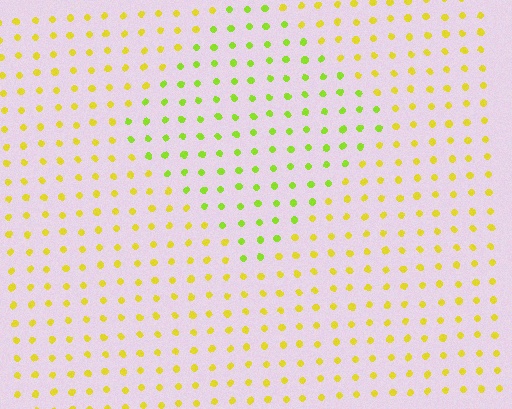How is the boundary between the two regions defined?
The boundary is defined purely by a slight shift in hue (about 32 degrees). Spacing, size, and orientation are identical on both sides.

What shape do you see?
I see a diamond.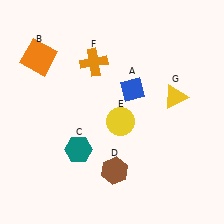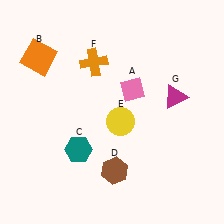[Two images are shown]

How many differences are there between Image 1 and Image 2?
There are 2 differences between the two images.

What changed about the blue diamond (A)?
In Image 1, A is blue. In Image 2, it changed to pink.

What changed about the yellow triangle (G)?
In Image 1, G is yellow. In Image 2, it changed to magenta.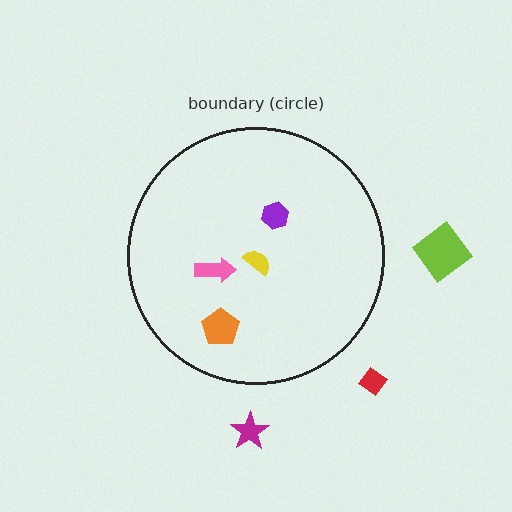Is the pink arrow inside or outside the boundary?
Inside.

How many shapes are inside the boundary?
4 inside, 3 outside.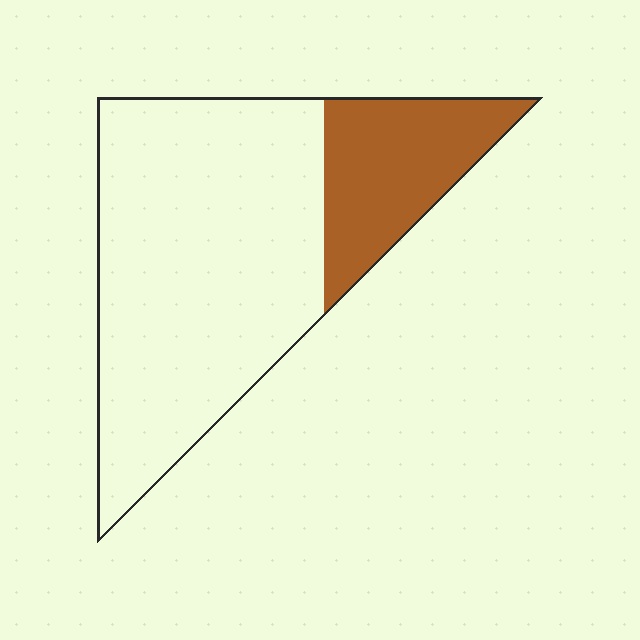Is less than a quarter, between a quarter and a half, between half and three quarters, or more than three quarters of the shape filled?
Less than a quarter.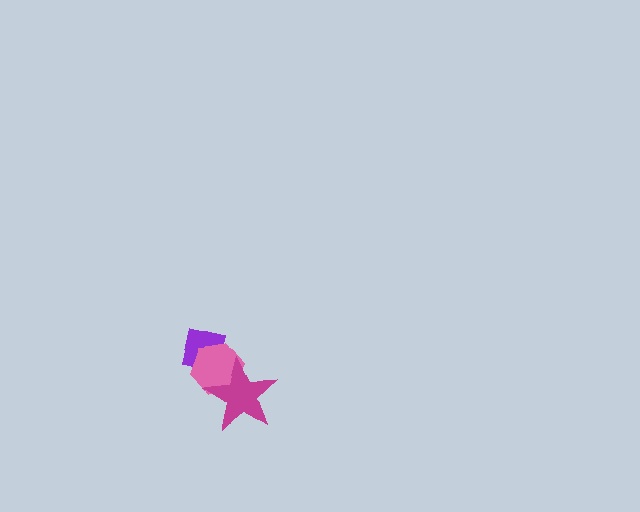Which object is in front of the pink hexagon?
The magenta star is in front of the pink hexagon.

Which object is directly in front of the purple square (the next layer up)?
The pink hexagon is directly in front of the purple square.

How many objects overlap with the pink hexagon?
2 objects overlap with the pink hexagon.